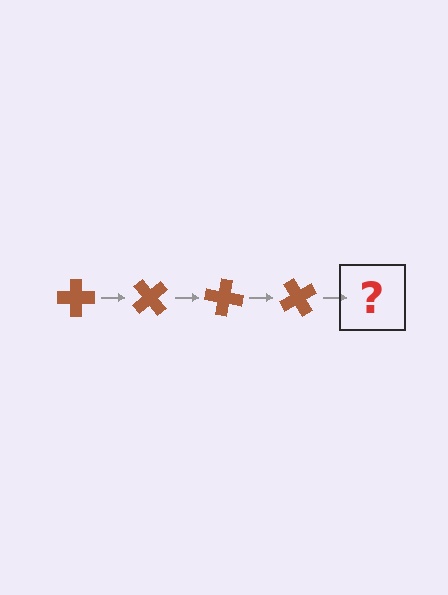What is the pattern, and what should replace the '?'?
The pattern is that the cross rotates 50 degrees each step. The '?' should be a brown cross rotated 200 degrees.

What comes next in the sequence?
The next element should be a brown cross rotated 200 degrees.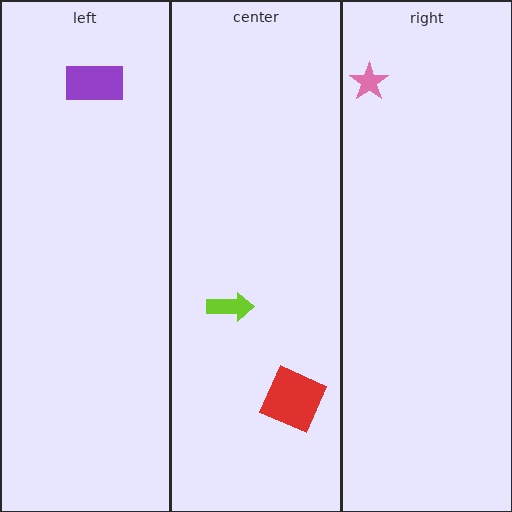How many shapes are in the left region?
1.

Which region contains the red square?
The center region.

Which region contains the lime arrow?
The center region.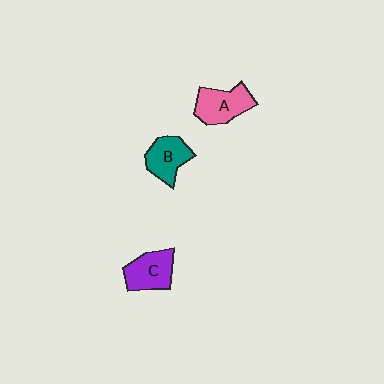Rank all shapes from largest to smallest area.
From largest to smallest: A (pink), C (purple), B (teal).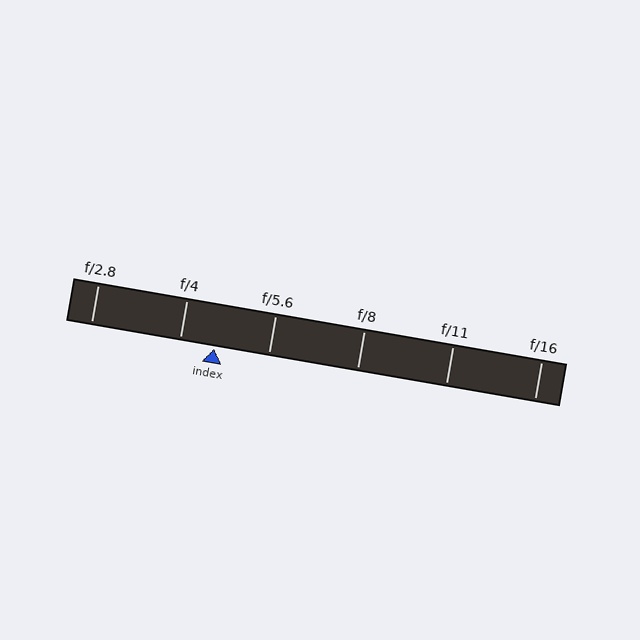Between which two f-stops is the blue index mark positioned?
The index mark is between f/4 and f/5.6.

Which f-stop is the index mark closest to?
The index mark is closest to f/4.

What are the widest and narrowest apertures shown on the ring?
The widest aperture shown is f/2.8 and the narrowest is f/16.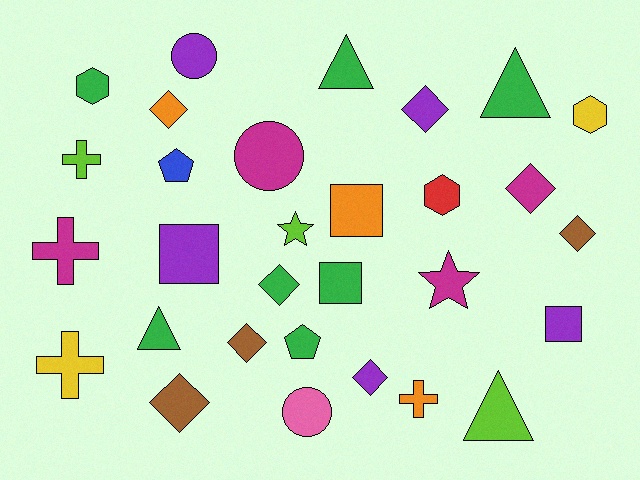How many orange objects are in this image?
There are 3 orange objects.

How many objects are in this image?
There are 30 objects.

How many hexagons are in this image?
There are 3 hexagons.